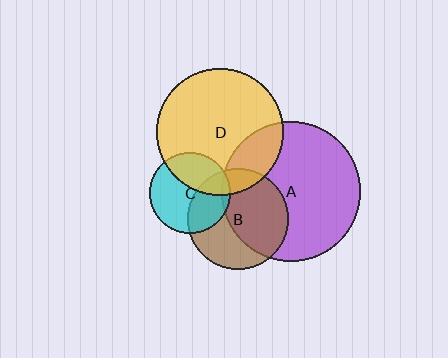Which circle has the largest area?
Circle A (purple).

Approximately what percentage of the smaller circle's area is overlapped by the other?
Approximately 35%.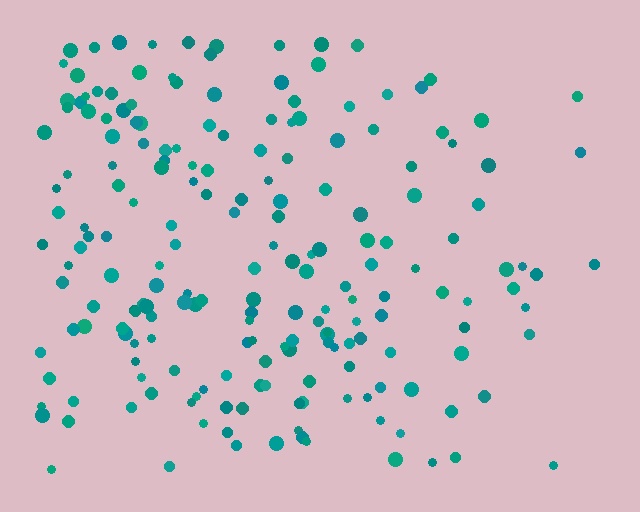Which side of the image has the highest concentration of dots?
The left.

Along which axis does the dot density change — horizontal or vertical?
Horizontal.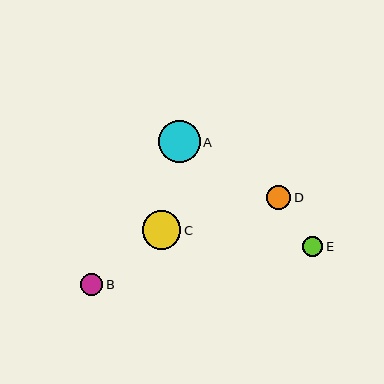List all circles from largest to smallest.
From largest to smallest: A, C, D, B, E.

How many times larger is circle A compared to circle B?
Circle A is approximately 1.9 times the size of circle B.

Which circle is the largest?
Circle A is the largest with a size of approximately 42 pixels.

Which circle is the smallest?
Circle E is the smallest with a size of approximately 21 pixels.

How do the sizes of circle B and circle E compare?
Circle B and circle E are approximately the same size.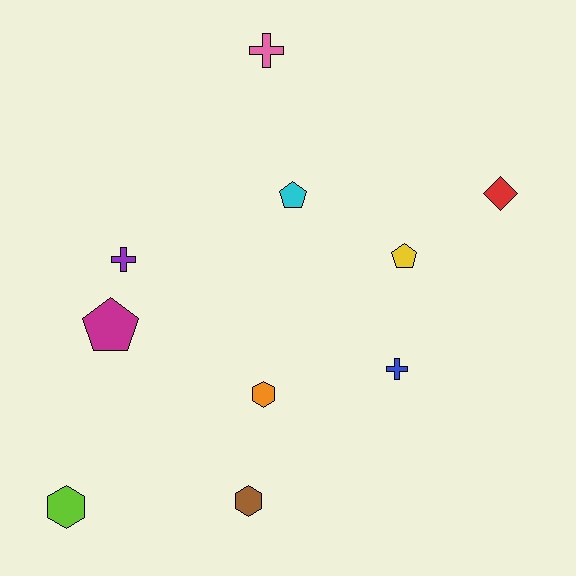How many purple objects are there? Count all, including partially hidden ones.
There is 1 purple object.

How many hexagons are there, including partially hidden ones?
There are 3 hexagons.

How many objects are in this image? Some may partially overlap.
There are 10 objects.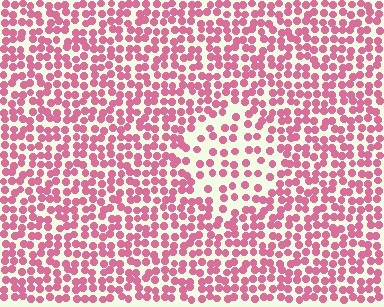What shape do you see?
I see a diamond.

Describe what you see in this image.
The image contains small pink elements arranged at two different densities. A diamond-shaped region is visible where the elements are less densely packed than the surrounding area.